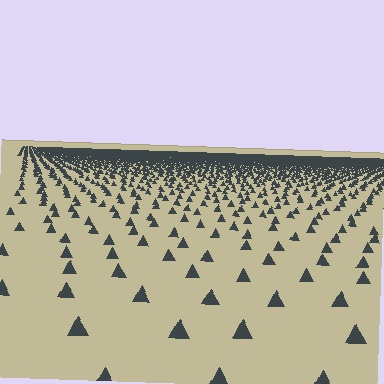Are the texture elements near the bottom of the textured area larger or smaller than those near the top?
Larger. Near the bottom, elements are closer to the viewer and appear at a bigger on-screen size.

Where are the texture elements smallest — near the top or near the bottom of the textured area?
Near the top.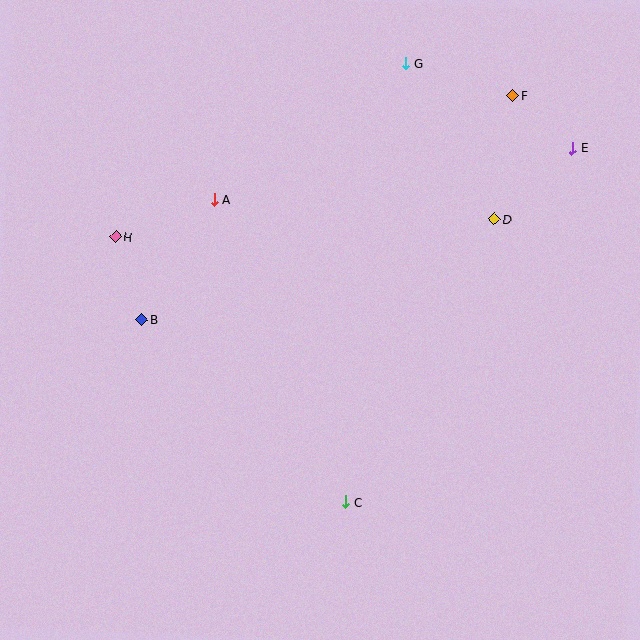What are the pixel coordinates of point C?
Point C is at (346, 502).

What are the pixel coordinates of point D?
Point D is at (494, 219).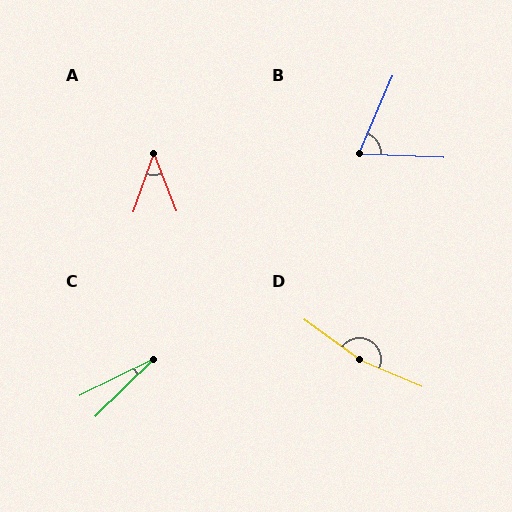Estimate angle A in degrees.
Approximately 41 degrees.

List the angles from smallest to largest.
C (18°), A (41°), B (69°), D (167°).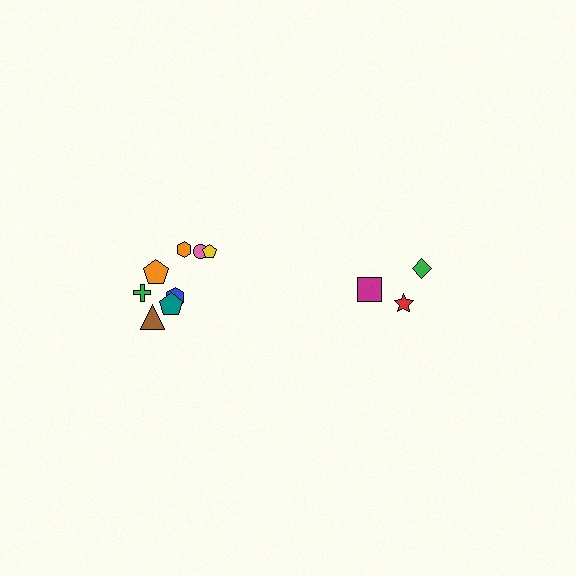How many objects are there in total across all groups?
There are 11 objects.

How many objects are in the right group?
There are 3 objects.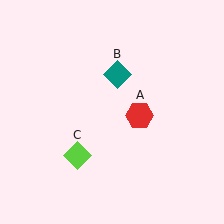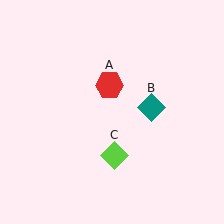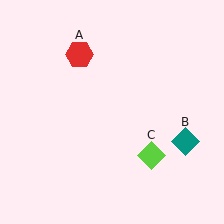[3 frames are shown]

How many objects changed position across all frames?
3 objects changed position: red hexagon (object A), teal diamond (object B), lime diamond (object C).